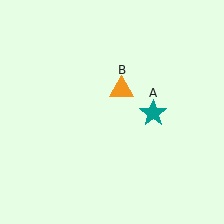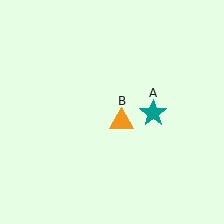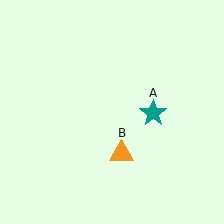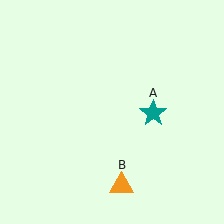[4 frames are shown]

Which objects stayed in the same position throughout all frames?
Teal star (object A) remained stationary.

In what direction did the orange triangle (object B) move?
The orange triangle (object B) moved down.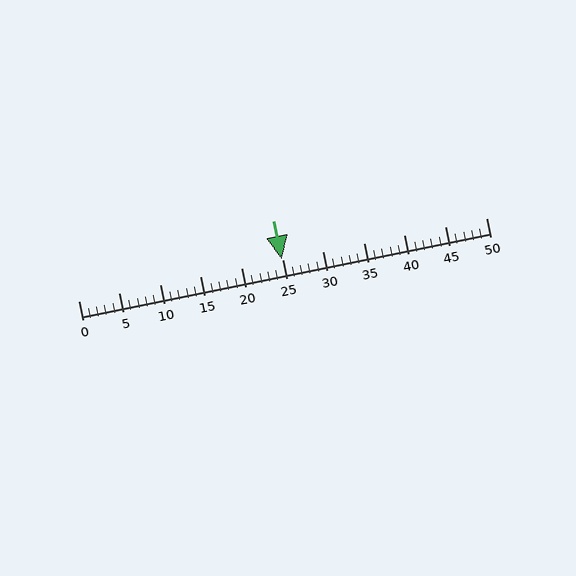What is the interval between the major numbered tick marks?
The major tick marks are spaced 5 units apart.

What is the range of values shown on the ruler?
The ruler shows values from 0 to 50.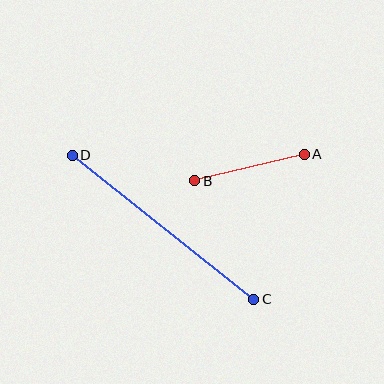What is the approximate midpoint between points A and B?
The midpoint is at approximately (249, 168) pixels.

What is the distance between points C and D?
The distance is approximately 232 pixels.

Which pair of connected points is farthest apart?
Points C and D are farthest apart.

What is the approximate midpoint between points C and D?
The midpoint is at approximately (163, 227) pixels.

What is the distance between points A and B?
The distance is approximately 113 pixels.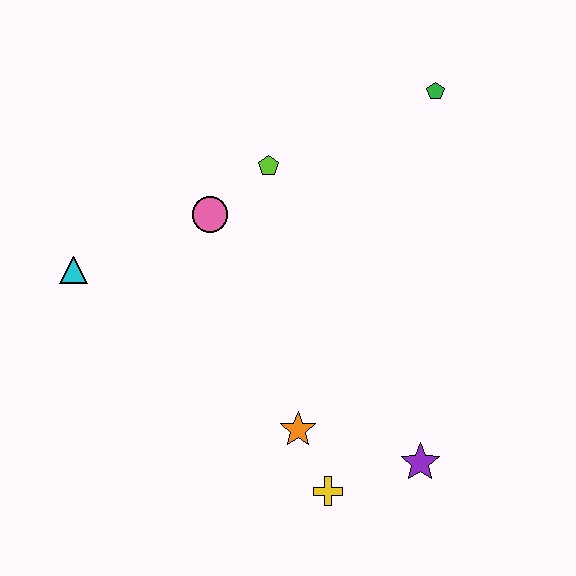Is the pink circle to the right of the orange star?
No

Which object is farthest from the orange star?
The green pentagon is farthest from the orange star.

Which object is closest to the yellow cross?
The orange star is closest to the yellow cross.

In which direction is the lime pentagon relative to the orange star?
The lime pentagon is above the orange star.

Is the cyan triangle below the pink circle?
Yes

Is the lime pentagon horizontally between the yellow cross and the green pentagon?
No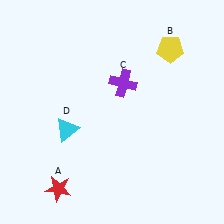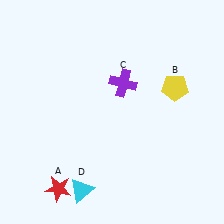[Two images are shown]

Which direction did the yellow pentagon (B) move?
The yellow pentagon (B) moved down.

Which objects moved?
The objects that moved are: the yellow pentagon (B), the cyan triangle (D).